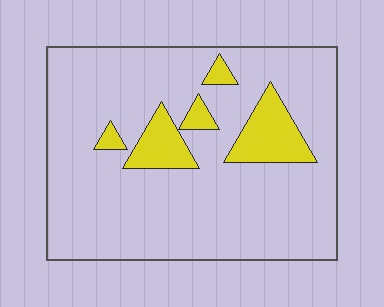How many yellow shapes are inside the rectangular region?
5.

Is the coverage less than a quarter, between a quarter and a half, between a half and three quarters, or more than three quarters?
Less than a quarter.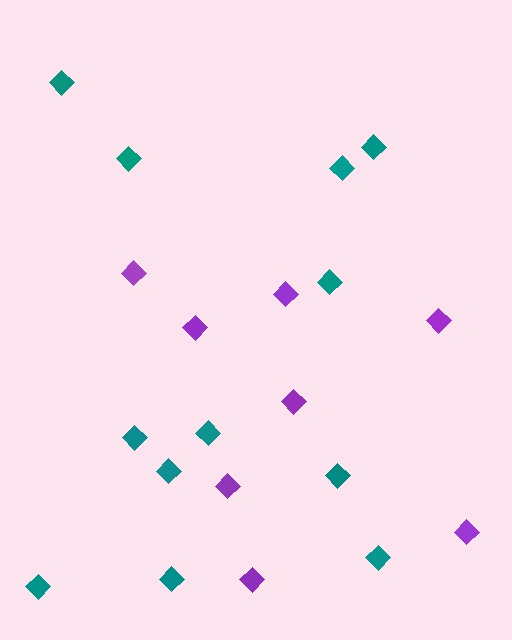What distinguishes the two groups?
There are 2 groups: one group of teal diamonds (12) and one group of purple diamonds (8).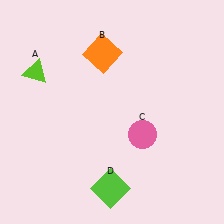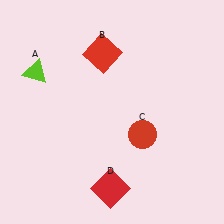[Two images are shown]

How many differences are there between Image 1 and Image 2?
There are 3 differences between the two images.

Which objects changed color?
B changed from orange to red. C changed from pink to red. D changed from lime to red.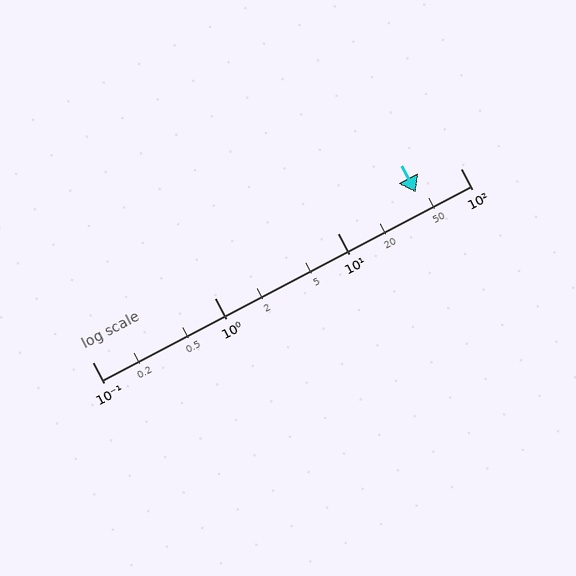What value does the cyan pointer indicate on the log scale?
The pointer indicates approximately 43.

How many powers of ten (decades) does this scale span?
The scale spans 3 decades, from 0.1 to 100.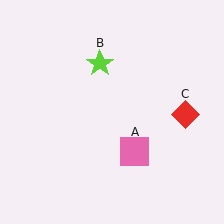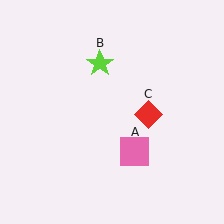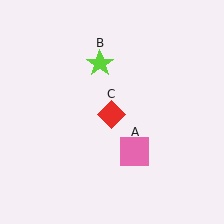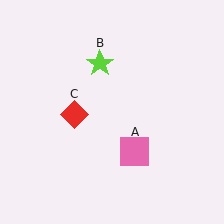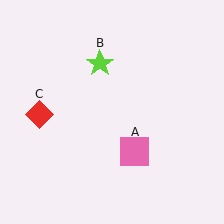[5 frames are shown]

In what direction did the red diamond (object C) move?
The red diamond (object C) moved left.